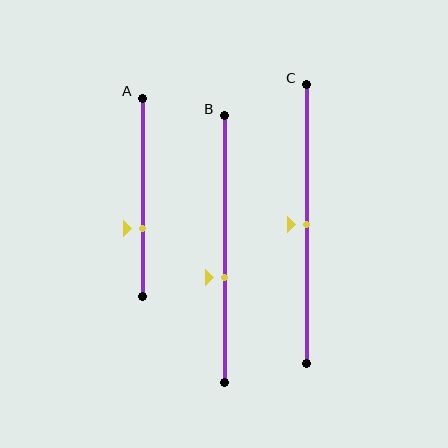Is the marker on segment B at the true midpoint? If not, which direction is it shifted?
No, the marker on segment B is shifted downward by about 11% of the segment length.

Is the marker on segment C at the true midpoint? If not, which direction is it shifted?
Yes, the marker on segment C is at the true midpoint.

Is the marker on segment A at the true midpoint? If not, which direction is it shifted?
No, the marker on segment A is shifted downward by about 16% of the segment length.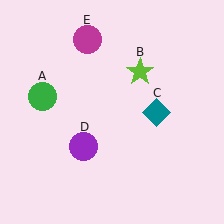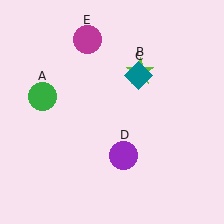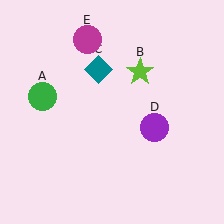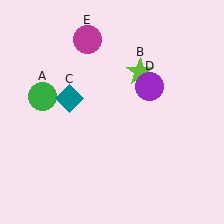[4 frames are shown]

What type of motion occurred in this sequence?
The teal diamond (object C), purple circle (object D) rotated counterclockwise around the center of the scene.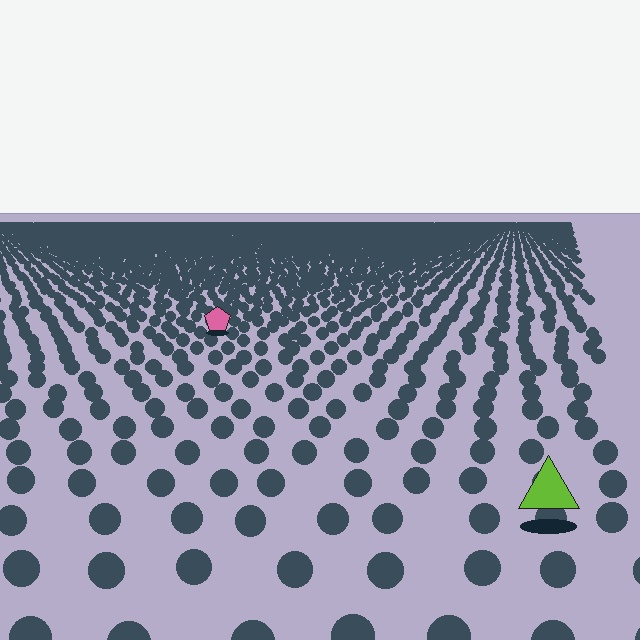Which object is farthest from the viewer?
The pink pentagon is farthest from the viewer. It appears smaller and the ground texture around it is denser.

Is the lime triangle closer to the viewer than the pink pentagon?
Yes. The lime triangle is closer — you can tell from the texture gradient: the ground texture is coarser near it.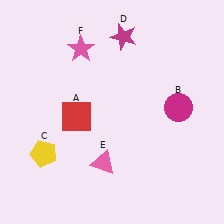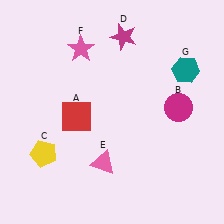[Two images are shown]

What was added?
A teal hexagon (G) was added in Image 2.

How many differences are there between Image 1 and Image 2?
There is 1 difference between the two images.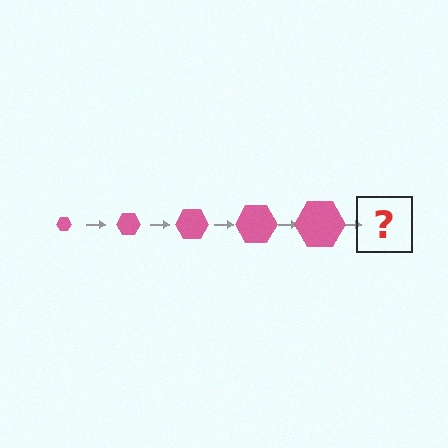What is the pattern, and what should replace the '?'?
The pattern is that the hexagon gets progressively larger each step. The '?' should be a pink hexagon, larger than the previous one.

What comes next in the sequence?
The next element should be a pink hexagon, larger than the previous one.